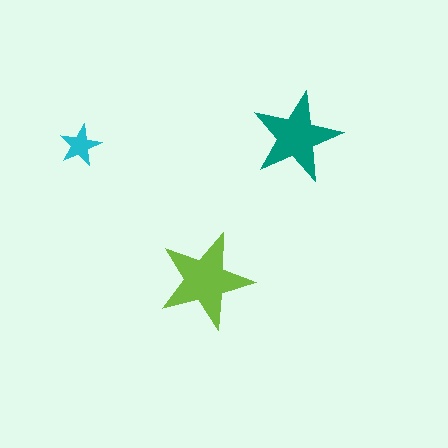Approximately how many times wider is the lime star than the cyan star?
About 2.5 times wider.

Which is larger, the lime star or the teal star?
The lime one.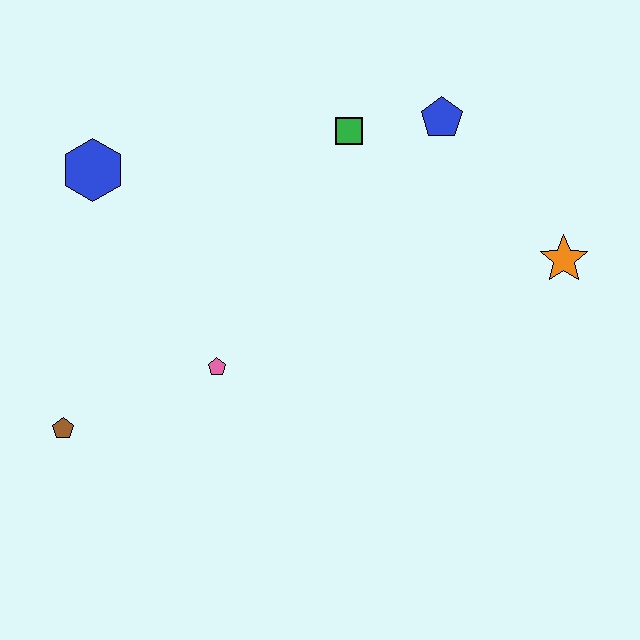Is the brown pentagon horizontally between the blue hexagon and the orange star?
No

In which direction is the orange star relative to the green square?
The orange star is to the right of the green square.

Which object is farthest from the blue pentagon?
The brown pentagon is farthest from the blue pentagon.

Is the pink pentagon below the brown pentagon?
No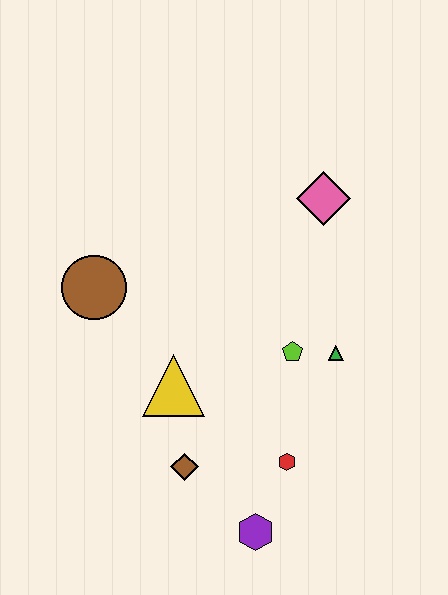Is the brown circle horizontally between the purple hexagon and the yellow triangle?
No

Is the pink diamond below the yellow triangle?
No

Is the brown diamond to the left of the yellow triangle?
No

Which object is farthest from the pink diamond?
The purple hexagon is farthest from the pink diamond.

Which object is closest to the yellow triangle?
The brown diamond is closest to the yellow triangle.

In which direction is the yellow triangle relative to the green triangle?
The yellow triangle is to the left of the green triangle.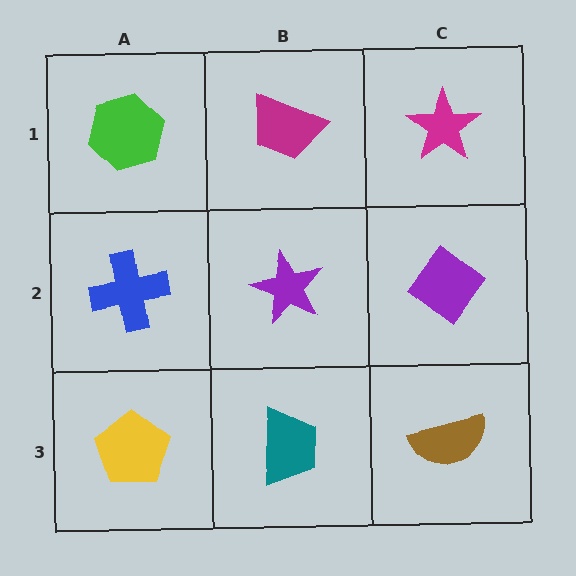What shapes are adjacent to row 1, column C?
A purple diamond (row 2, column C), a magenta trapezoid (row 1, column B).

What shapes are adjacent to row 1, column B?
A purple star (row 2, column B), a green hexagon (row 1, column A), a magenta star (row 1, column C).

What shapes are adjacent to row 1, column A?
A blue cross (row 2, column A), a magenta trapezoid (row 1, column B).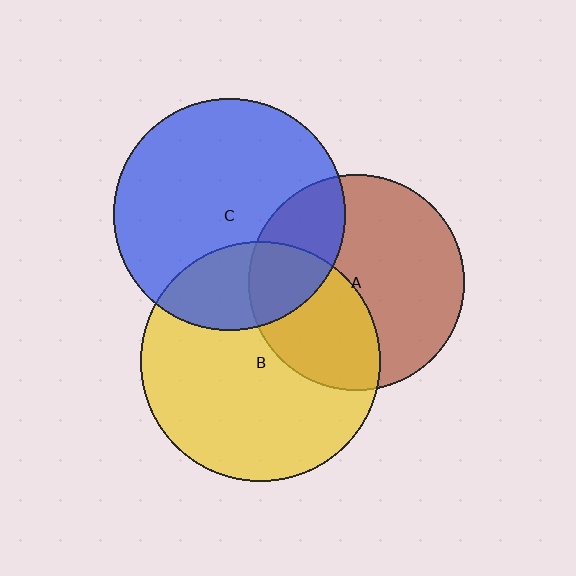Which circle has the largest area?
Circle B (yellow).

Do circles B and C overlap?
Yes.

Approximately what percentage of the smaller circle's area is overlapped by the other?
Approximately 25%.